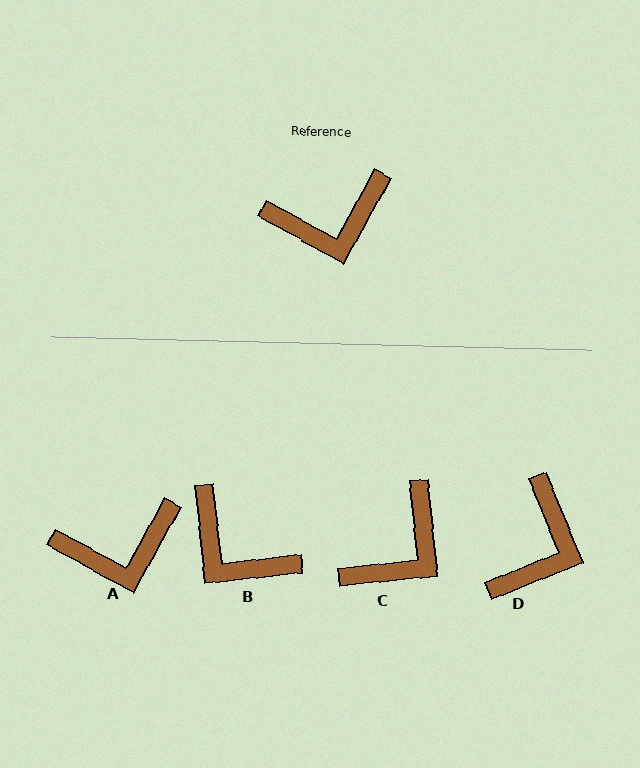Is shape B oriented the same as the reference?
No, it is off by about 55 degrees.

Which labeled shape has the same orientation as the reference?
A.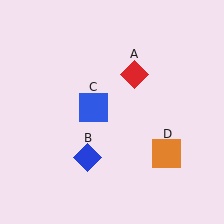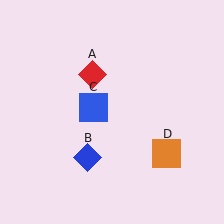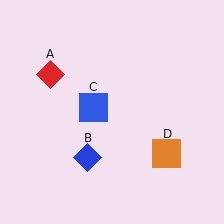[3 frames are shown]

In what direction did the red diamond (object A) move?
The red diamond (object A) moved left.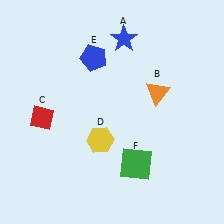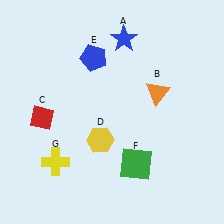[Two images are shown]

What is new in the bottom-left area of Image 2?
A yellow cross (G) was added in the bottom-left area of Image 2.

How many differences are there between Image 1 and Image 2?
There is 1 difference between the two images.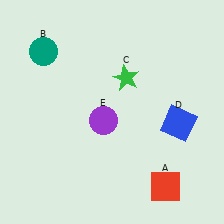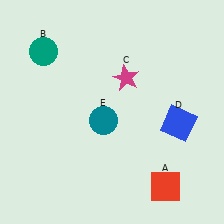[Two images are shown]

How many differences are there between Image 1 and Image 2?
There are 2 differences between the two images.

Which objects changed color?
C changed from green to magenta. E changed from purple to teal.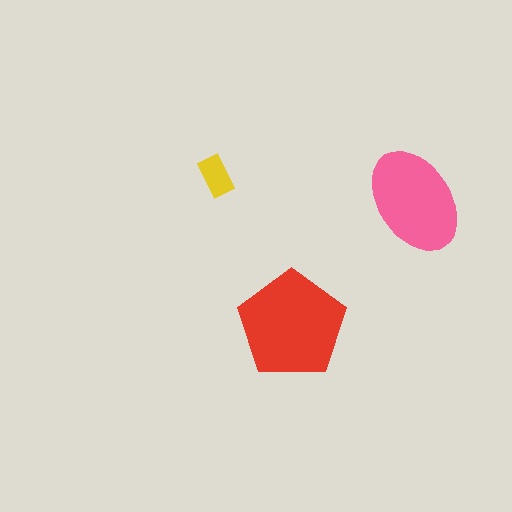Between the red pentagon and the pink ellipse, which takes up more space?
The red pentagon.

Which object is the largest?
The red pentagon.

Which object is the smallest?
The yellow rectangle.